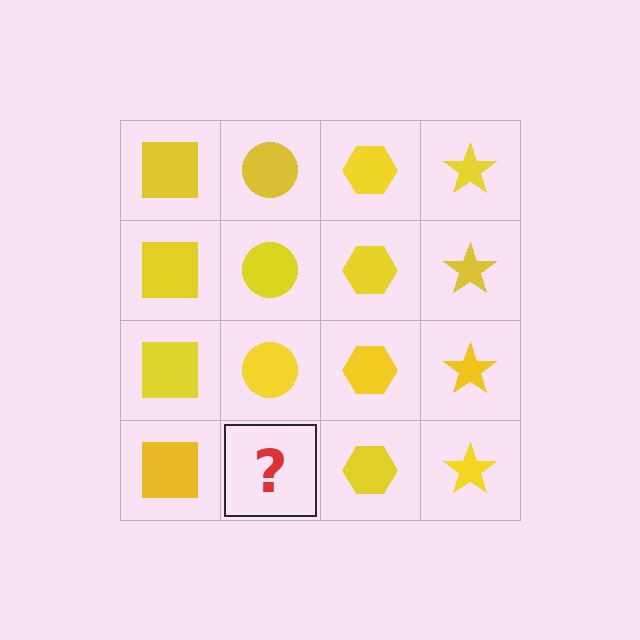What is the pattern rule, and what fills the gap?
The rule is that each column has a consistent shape. The gap should be filled with a yellow circle.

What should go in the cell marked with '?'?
The missing cell should contain a yellow circle.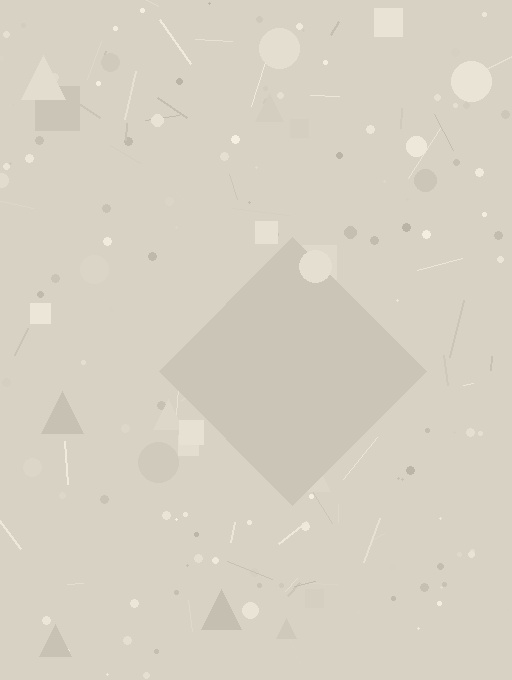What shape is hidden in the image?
A diamond is hidden in the image.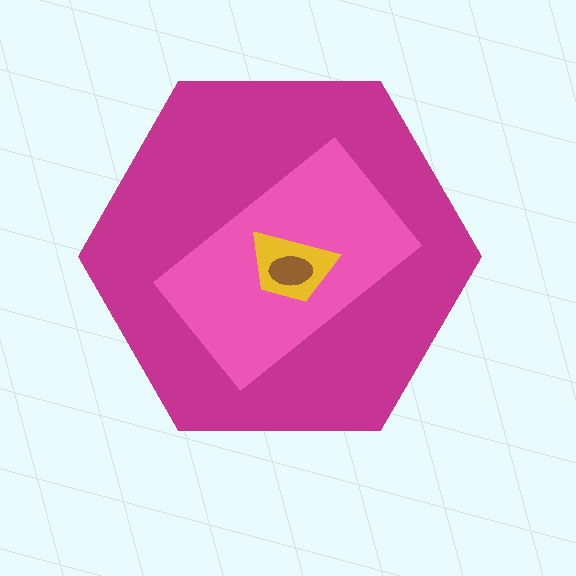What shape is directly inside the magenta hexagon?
The pink rectangle.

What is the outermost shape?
The magenta hexagon.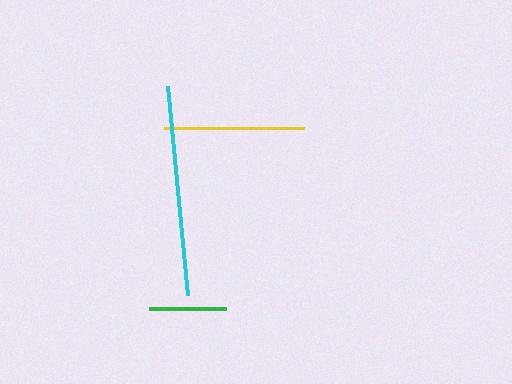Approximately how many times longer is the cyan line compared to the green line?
The cyan line is approximately 2.7 times the length of the green line.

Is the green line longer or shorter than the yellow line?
The yellow line is longer than the green line.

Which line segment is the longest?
The cyan line is the longest at approximately 210 pixels.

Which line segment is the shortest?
The green line is the shortest at approximately 77 pixels.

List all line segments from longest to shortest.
From longest to shortest: cyan, yellow, green.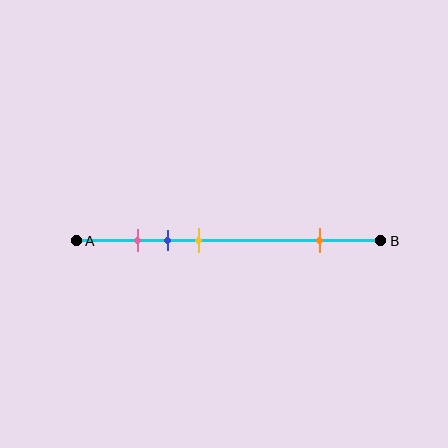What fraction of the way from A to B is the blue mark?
The blue mark is approximately 30% (0.3) of the way from A to B.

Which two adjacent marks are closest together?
The pink and blue marks are the closest adjacent pair.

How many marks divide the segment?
There are 4 marks dividing the segment.